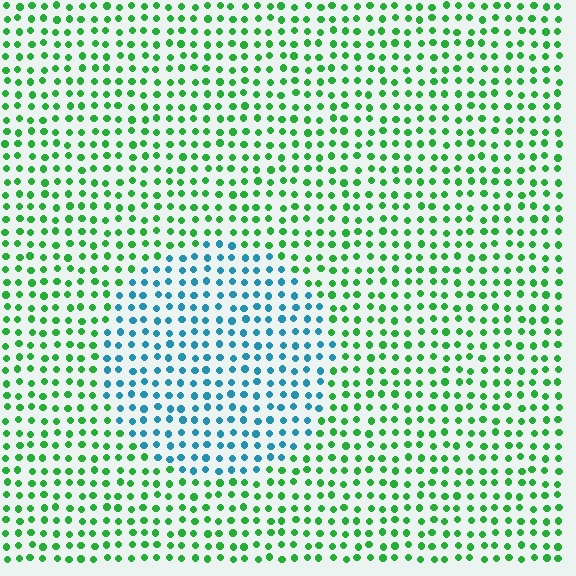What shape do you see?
I see a circle.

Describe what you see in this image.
The image is filled with small green elements in a uniform arrangement. A circle-shaped region is visible where the elements are tinted to a slightly different hue, forming a subtle color boundary.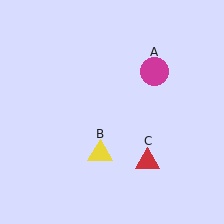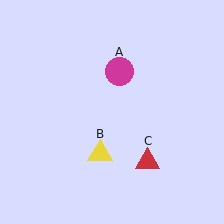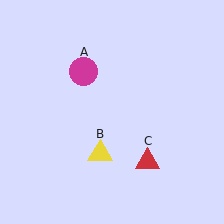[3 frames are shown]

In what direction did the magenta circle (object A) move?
The magenta circle (object A) moved left.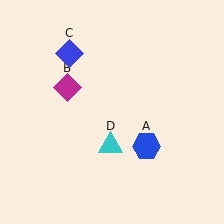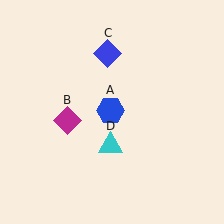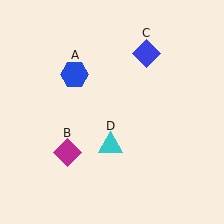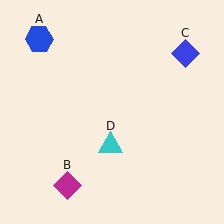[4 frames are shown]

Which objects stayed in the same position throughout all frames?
Cyan triangle (object D) remained stationary.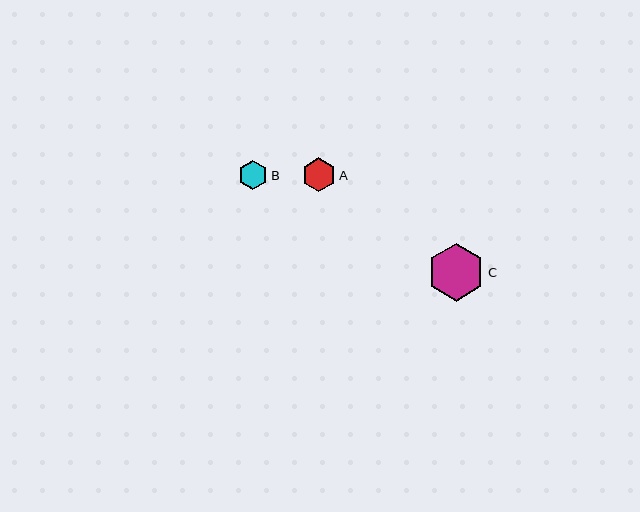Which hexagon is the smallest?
Hexagon B is the smallest with a size of approximately 29 pixels.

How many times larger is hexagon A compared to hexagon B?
Hexagon A is approximately 1.2 times the size of hexagon B.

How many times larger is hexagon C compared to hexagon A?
Hexagon C is approximately 1.7 times the size of hexagon A.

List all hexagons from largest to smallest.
From largest to smallest: C, A, B.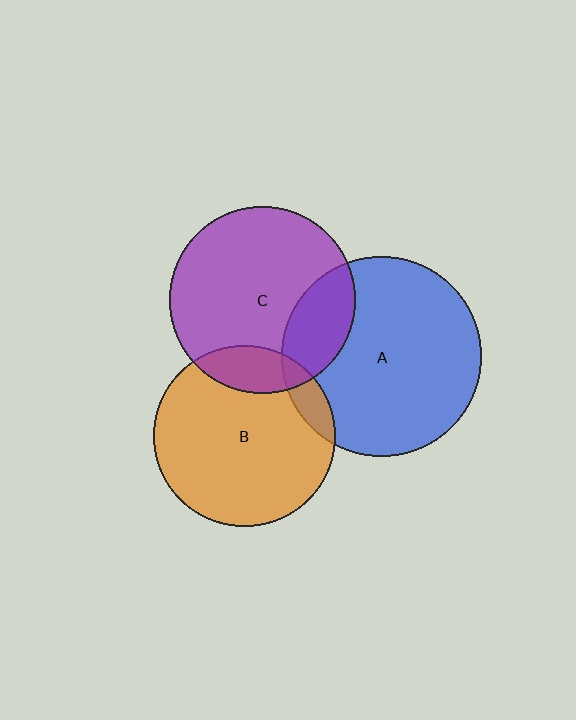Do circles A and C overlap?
Yes.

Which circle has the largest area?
Circle A (blue).